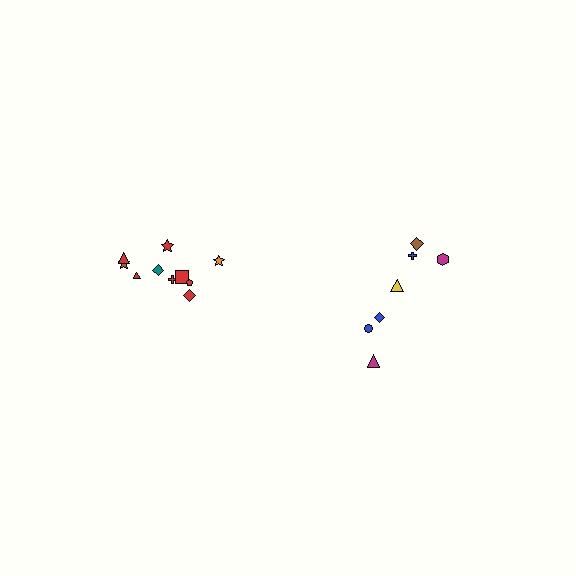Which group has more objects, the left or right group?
The left group.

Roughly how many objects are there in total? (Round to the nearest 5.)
Roughly 15 objects in total.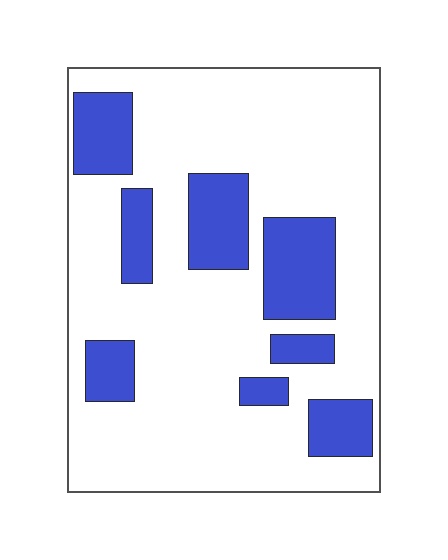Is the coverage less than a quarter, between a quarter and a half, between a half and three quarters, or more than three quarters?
Less than a quarter.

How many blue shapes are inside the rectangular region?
8.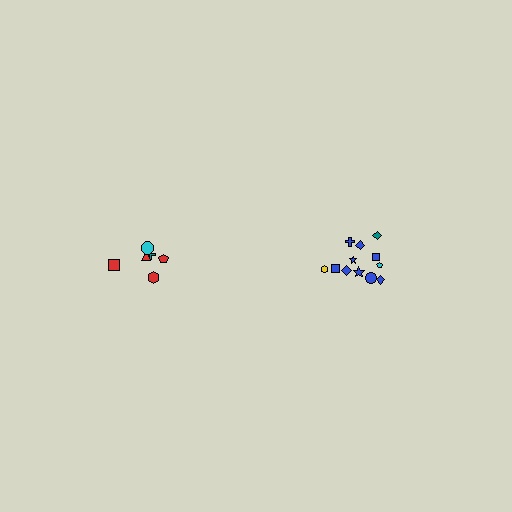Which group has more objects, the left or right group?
The right group.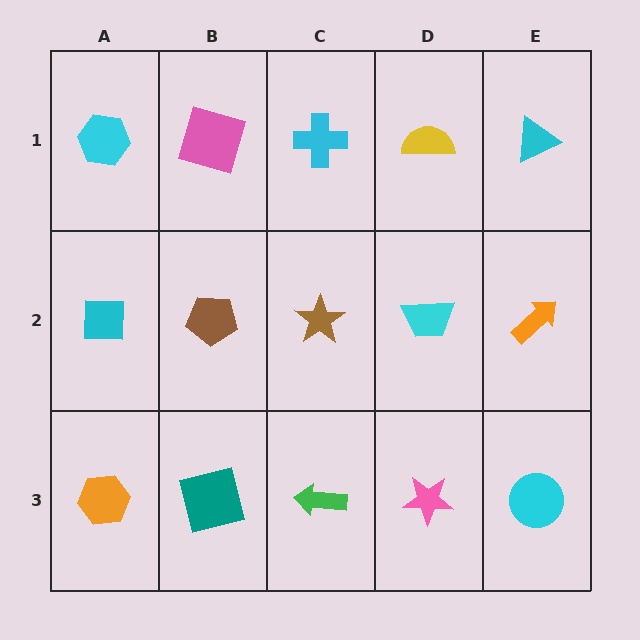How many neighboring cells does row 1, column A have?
2.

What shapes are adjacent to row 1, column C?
A brown star (row 2, column C), a pink square (row 1, column B), a yellow semicircle (row 1, column D).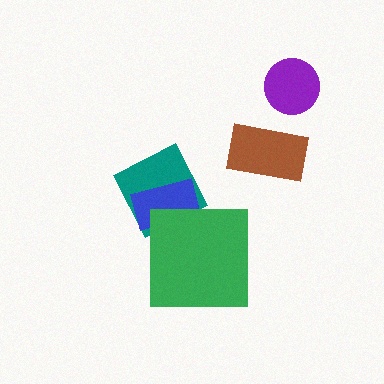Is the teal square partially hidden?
Yes, it is partially covered by another shape.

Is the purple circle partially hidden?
No, no other shape covers it.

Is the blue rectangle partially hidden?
Yes, it is partially covered by another shape.